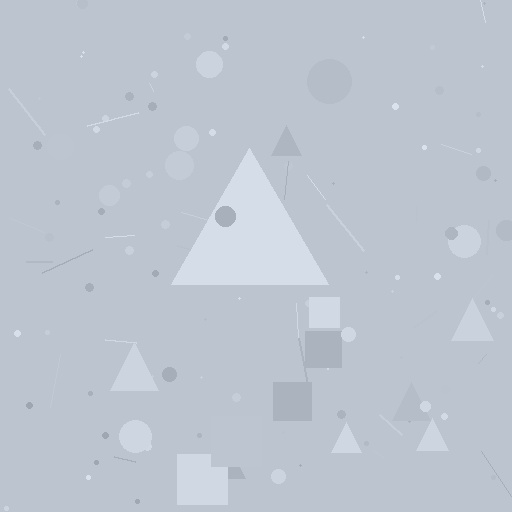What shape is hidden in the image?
A triangle is hidden in the image.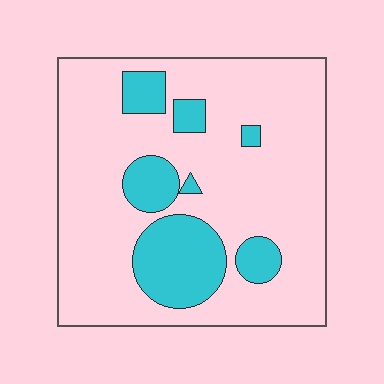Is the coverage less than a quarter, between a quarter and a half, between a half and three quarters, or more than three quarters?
Less than a quarter.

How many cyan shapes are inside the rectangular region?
7.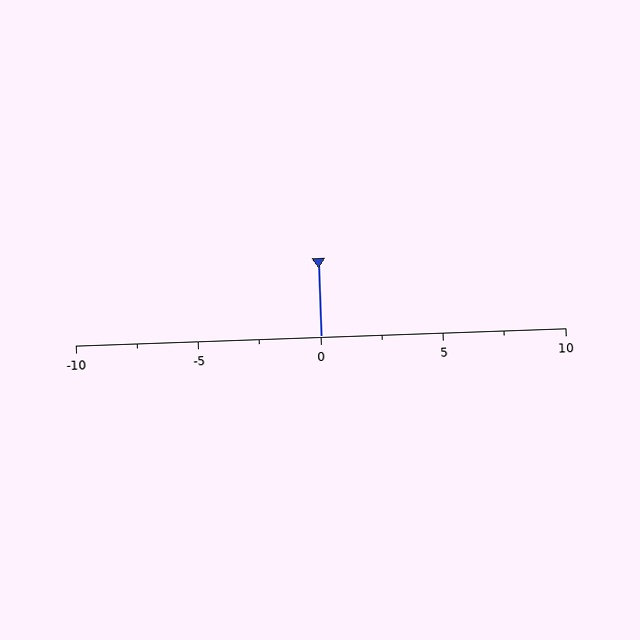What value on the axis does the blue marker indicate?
The marker indicates approximately 0.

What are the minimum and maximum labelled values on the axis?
The axis runs from -10 to 10.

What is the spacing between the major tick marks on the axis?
The major ticks are spaced 5 apart.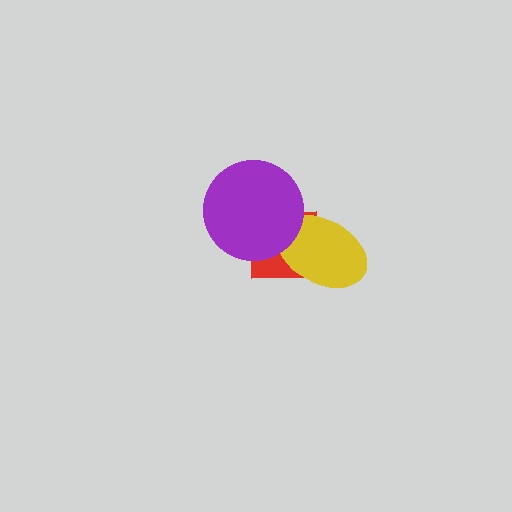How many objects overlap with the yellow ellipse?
2 objects overlap with the yellow ellipse.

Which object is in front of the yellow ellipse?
The purple circle is in front of the yellow ellipse.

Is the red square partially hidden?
Yes, it is partially covered by another shape.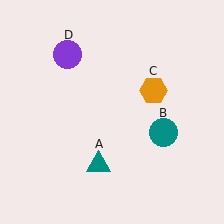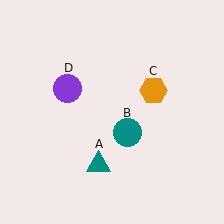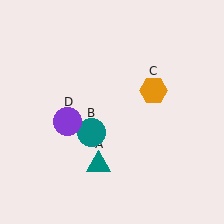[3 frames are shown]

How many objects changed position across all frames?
2 objects changed position: teal circle (object B), purple circle (object D).